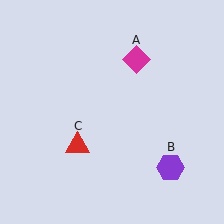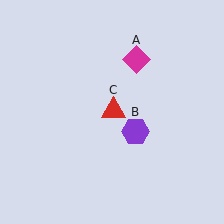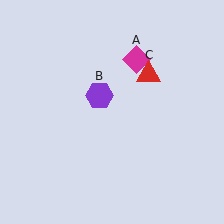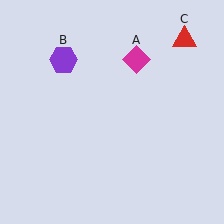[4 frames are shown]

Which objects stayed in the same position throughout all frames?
Magenta diamond (object A) remained stationary.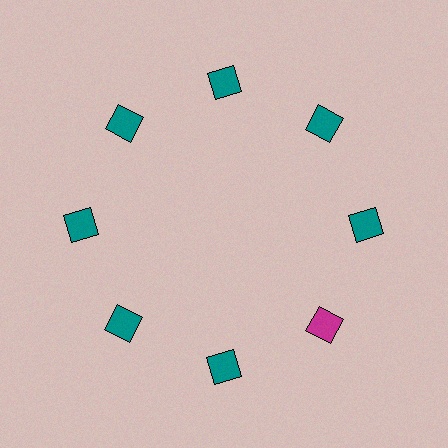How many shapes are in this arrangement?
There are 8 shapes arranged in a ring pattern.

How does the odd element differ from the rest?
It has a different color: magenta instead of teal.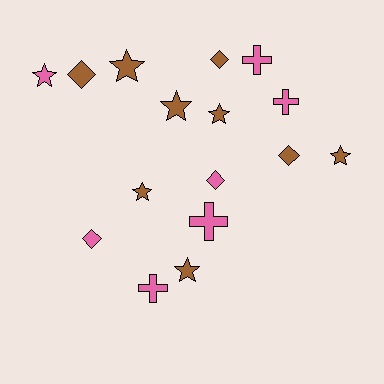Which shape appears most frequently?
Star, with 7 objects.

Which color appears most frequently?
Brown, with 9 objects.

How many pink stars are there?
There is 1 pink star.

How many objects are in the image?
There are 16 objects.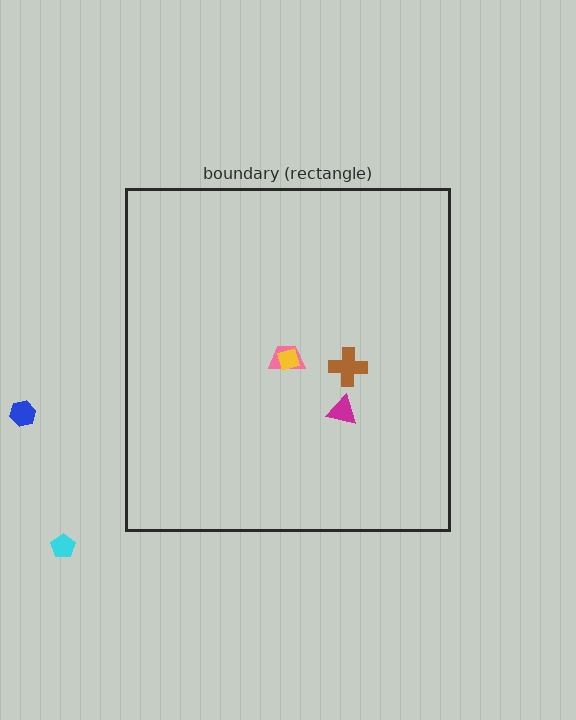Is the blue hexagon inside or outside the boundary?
Outside.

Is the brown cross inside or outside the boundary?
Inside.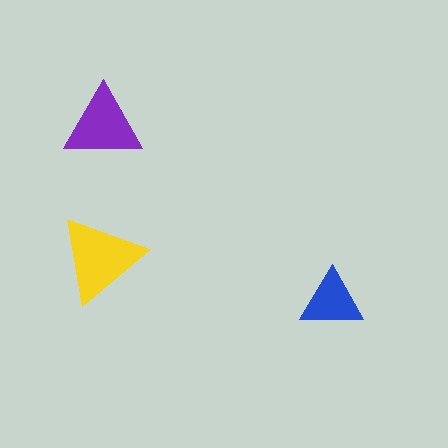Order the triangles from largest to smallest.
the yellow one, the purple one, the blue one.